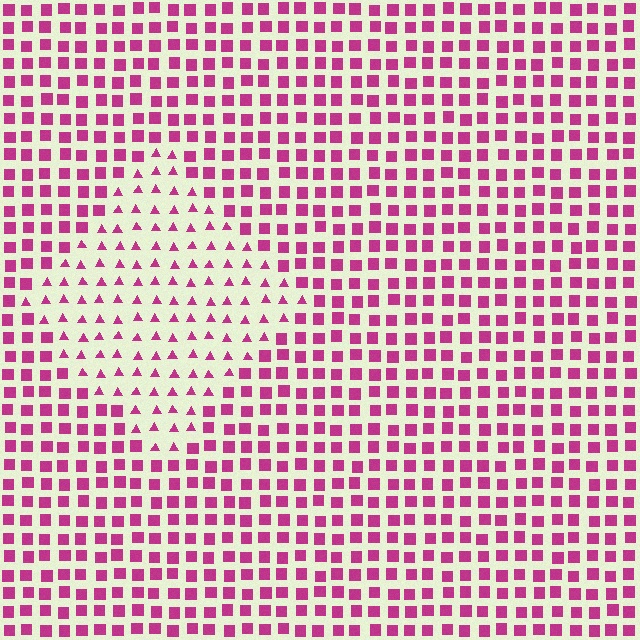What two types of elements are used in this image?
The image uses triangles inside the diamond region and squares outside it.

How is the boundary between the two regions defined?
The boundary is defined by a change in element shape: triangles inside vs. squares outside. All elements share the same color and spacing.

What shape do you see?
I see a diamond.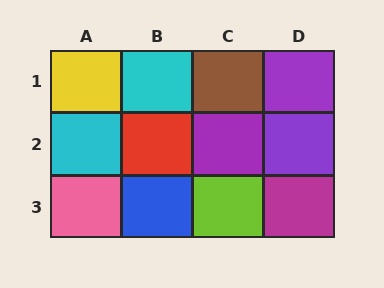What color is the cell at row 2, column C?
Purple.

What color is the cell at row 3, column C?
Lime.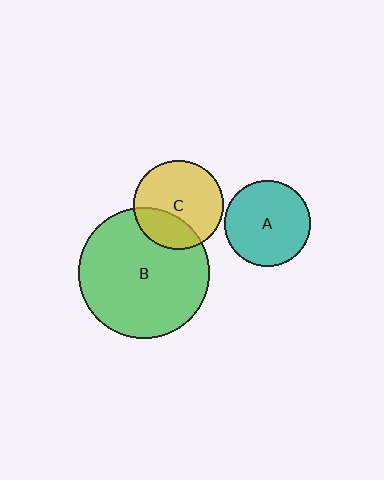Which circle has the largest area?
Circle B (green).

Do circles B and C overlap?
Yes.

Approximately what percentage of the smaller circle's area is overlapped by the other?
Approximately 30%.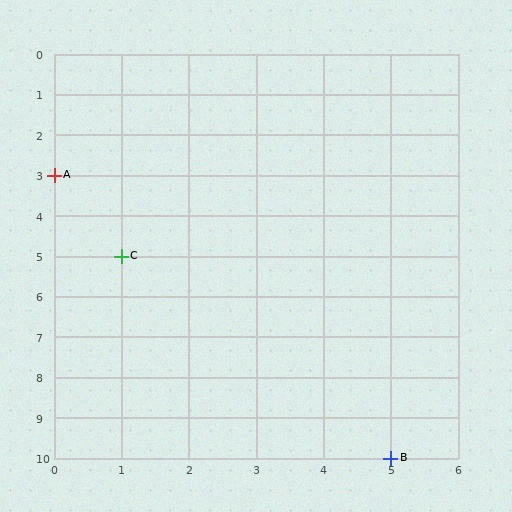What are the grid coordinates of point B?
Point B is at grid coordinates (5, 10).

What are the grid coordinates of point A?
Point A is at grid coordinates (0, 3).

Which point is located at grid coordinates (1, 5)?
Point C is at (1, 5).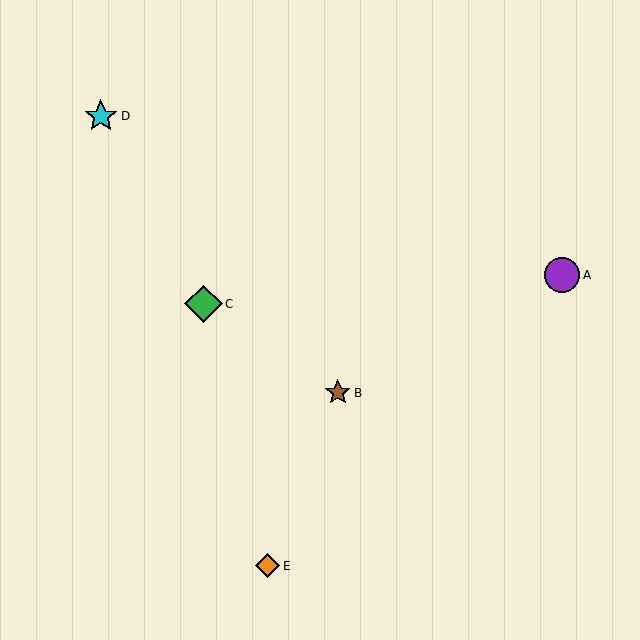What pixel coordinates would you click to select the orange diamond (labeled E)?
Click at (268, 566) to select the orange diamond E.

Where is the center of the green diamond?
The center of the green diamond is at (204, 304).